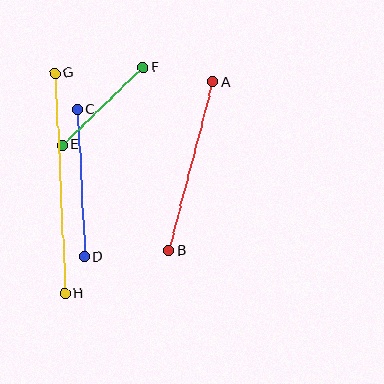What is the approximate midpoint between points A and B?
The midpoint is at approximately (191, 166) pixels.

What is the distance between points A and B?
The distance is approximately 174 pixels.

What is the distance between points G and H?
The distance is approximately 221 pixels.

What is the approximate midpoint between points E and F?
The midpoint is at approximately (103, 106) pixels.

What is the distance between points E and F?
The distance is approximately 112 pixels.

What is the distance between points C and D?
The distance is approximately 148 pixels.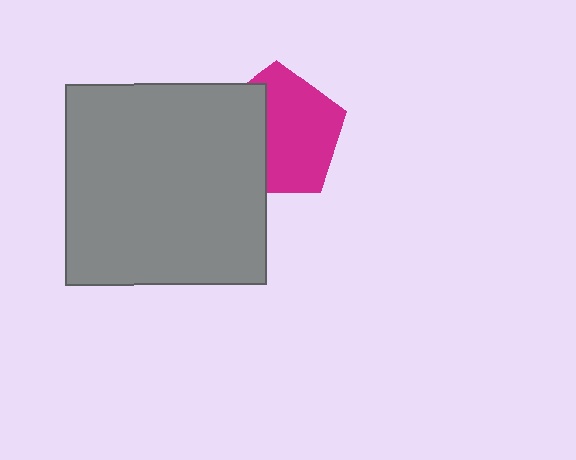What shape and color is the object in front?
The object in front is a gray square.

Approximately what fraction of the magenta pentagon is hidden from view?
Roughly 39% of the magenta pentagon is hidden behind the gray square.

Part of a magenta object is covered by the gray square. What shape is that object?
It is a pentagon.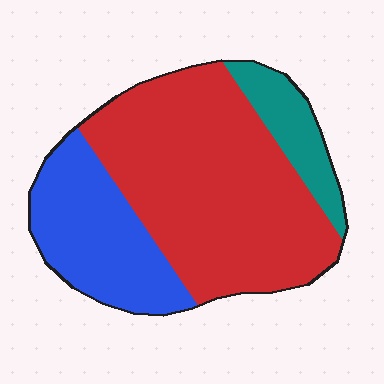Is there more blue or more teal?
Blue.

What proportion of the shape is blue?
Blue covers roughly 25% of the shape.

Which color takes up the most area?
Red, at roughly 60%.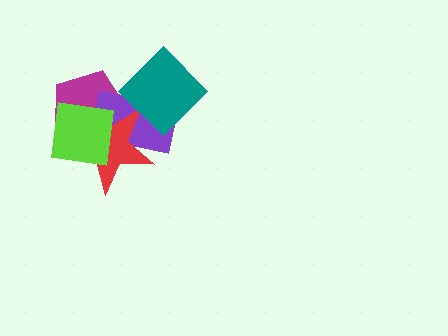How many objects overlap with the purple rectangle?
4 objects overlap with the purple rectangle.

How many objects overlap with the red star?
4 objects overlap with the red star.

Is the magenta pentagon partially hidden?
Yes, it is partially covered by another shape.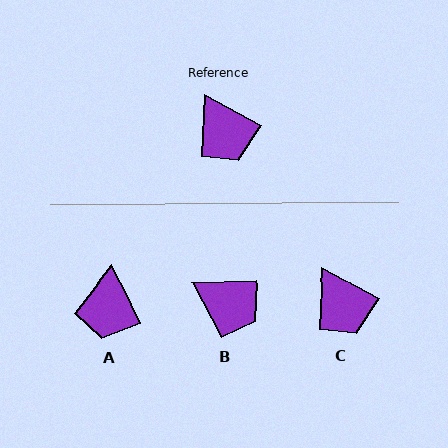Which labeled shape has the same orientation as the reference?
C.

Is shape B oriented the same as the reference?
No, it is off by about 31 degrees.